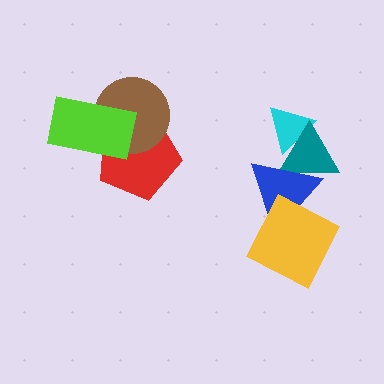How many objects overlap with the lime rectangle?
2 objects overlap with the lime rectangle.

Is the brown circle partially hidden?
Yes, it is partially covered by another shape.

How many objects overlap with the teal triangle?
2 objects overlap with the teal triangle.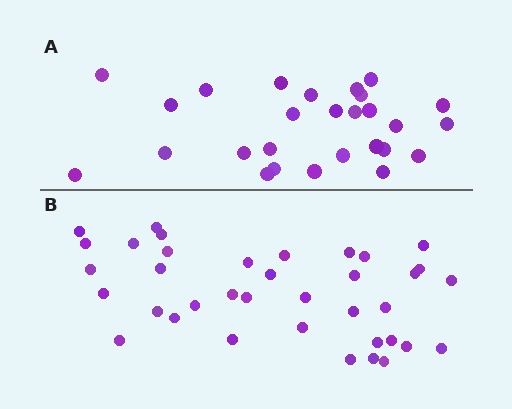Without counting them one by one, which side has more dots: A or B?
Region B (the bottom region) has more dots.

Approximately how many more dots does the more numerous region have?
Region B has roughly 10 or so more dots than region A.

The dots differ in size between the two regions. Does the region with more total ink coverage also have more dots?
No. Region A has more total ink coverage because its dots are larger, but region B actually contains more individual dots. Total area can be misleading — the number of items is what matters here.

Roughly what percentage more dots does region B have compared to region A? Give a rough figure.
About 35% more.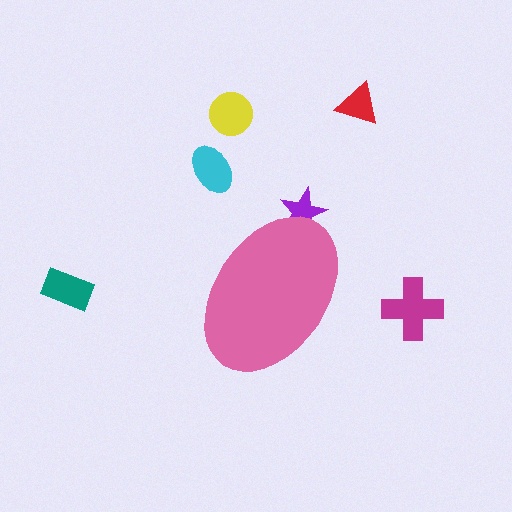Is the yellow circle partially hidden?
No, the yellow circle is fully visible.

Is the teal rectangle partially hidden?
No, the teal rectangle is fully visible.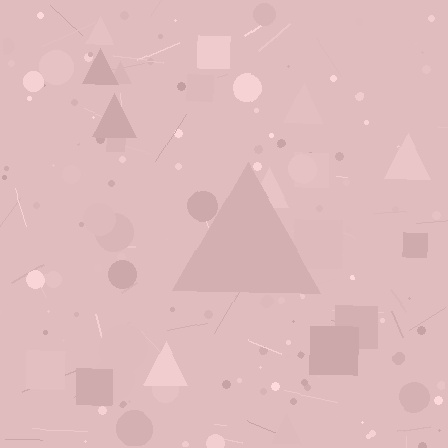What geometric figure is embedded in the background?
A triangle is embedded in the background.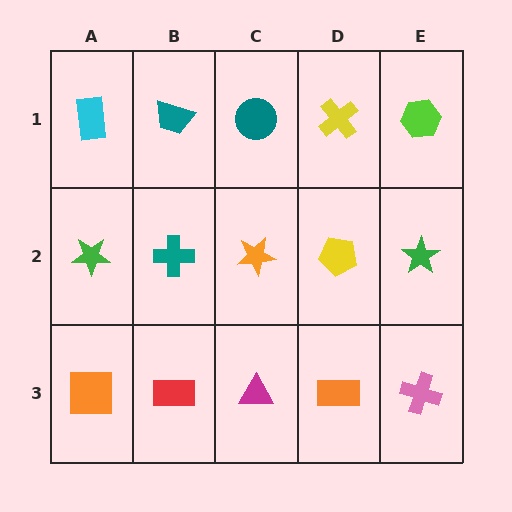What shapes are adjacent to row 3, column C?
An orange star (row 2, column C), a red rectangle (row 3, column B), an orange rectangle (row 3, column D).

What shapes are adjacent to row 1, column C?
An orange star (row 2, column C), a teal trapezoid (row 1, column B), a yellow cross (row 1, column D).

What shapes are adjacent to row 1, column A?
A green star (row 2, column A), a teal trapezoid (row 1, column B).